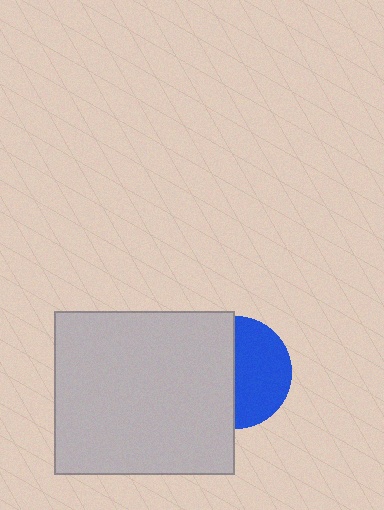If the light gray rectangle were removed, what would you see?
You would see the complete blue circle.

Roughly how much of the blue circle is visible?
About half of it is visible (roughly 50%).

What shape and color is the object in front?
The object in front is a light gray rectangle.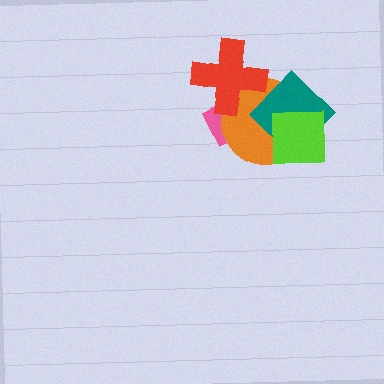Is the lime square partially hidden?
No, no other shape covers it.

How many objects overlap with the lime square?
2 objects overlap with the lime square.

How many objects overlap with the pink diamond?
2 objects overlap with the pink diamond.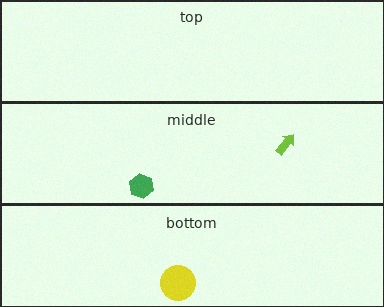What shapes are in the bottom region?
The yellow circle.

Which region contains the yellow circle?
The bottom region.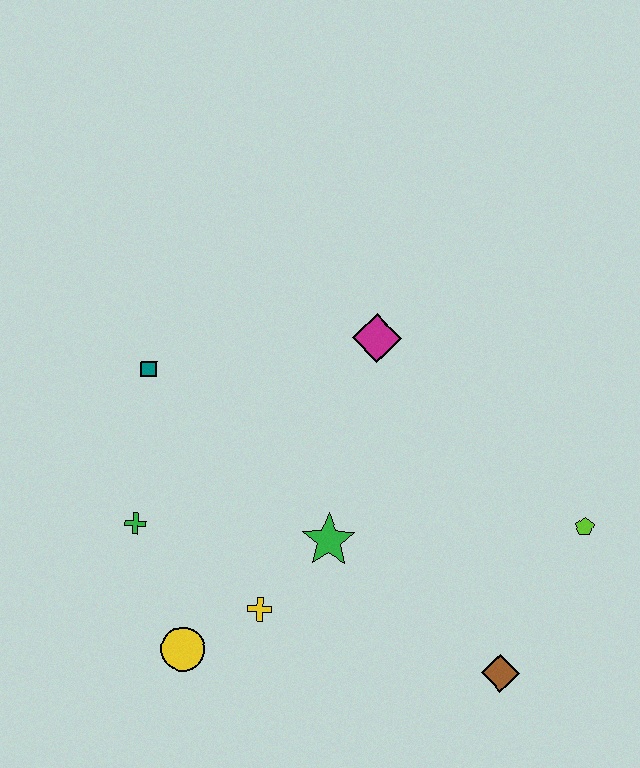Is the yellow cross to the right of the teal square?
Yes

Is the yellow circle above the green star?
No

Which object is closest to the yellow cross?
The yellow circle is closest to the yellow cross.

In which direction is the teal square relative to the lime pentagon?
The teal square is to the left of the lime pentagon.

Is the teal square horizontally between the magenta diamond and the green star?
No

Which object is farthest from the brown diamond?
The teal square is farthest from the brown diamond.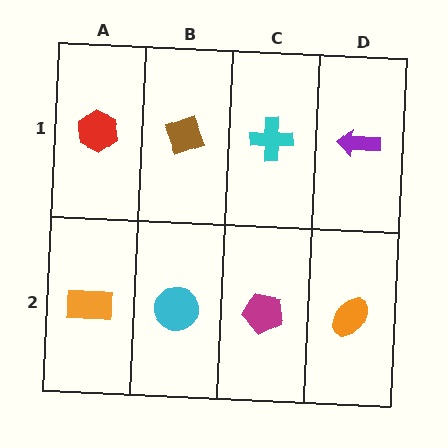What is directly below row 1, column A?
An orange rectangle.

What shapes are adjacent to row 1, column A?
An orange rectangle (row 2, column A), a brown diamond (row 1, column B).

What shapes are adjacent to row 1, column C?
A magenta pentagon (row 2, column C), a brown diamond (row 1, column B), a purple arrow (row 1, column D).